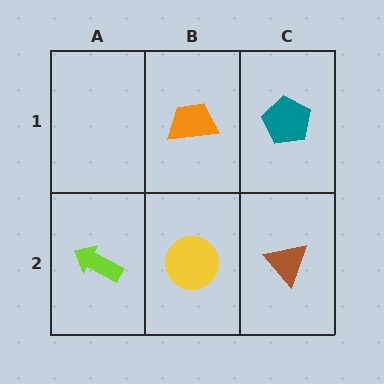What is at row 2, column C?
A brown triangle.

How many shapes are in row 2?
3 shapes.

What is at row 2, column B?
A yellow circle.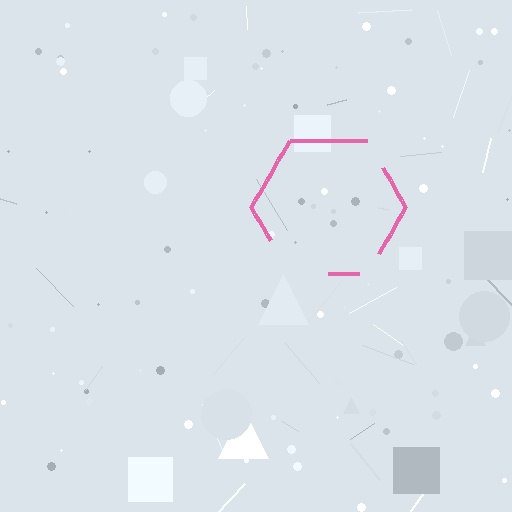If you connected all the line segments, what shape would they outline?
They would outline a hexagon.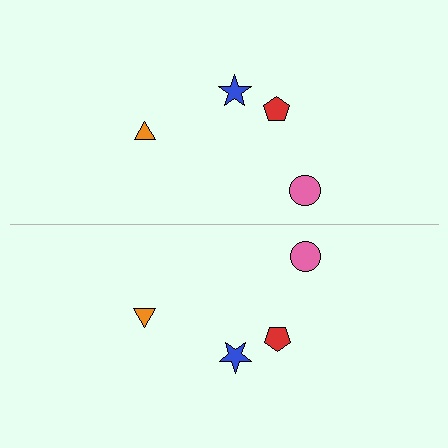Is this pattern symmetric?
Yes, this pattern has bilateral (reflection) symmetry.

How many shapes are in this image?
There are 8 shapes in this image.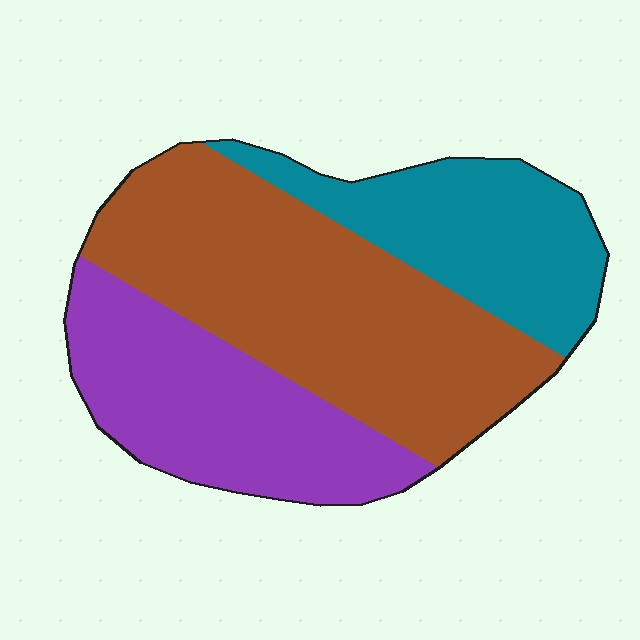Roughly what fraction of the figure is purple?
Purple takes up between a sixth and a third of the figure.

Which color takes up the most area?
Brown, at roughly 45%.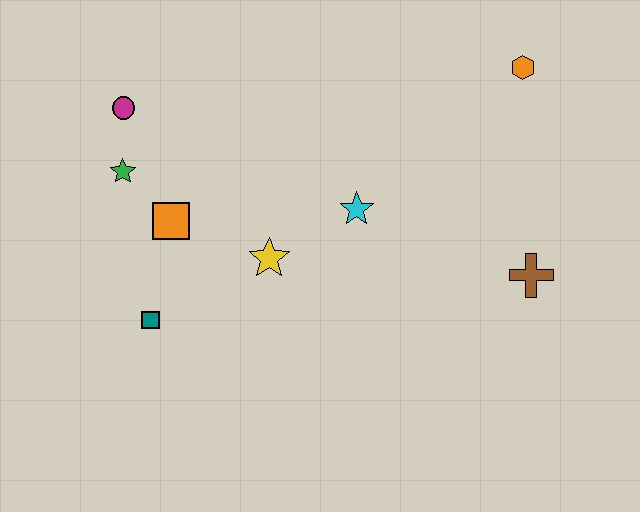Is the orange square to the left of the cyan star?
Yes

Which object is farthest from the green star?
The brown cross is farthest from the green star.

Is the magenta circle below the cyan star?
No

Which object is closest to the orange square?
The green star is closest to the orange square.